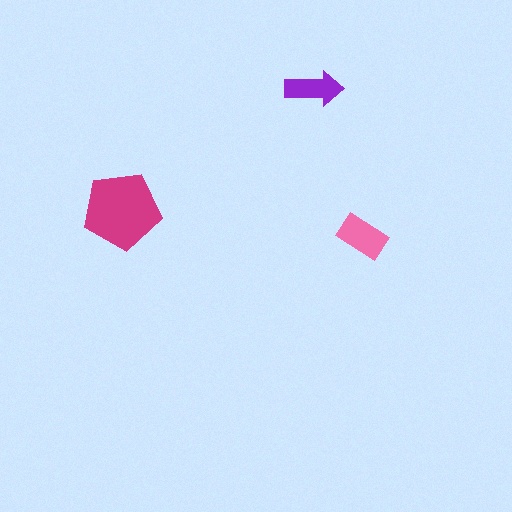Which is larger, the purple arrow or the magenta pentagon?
The magenta pentagon.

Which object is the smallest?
The purple arrow.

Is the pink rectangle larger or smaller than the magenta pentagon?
Smaller.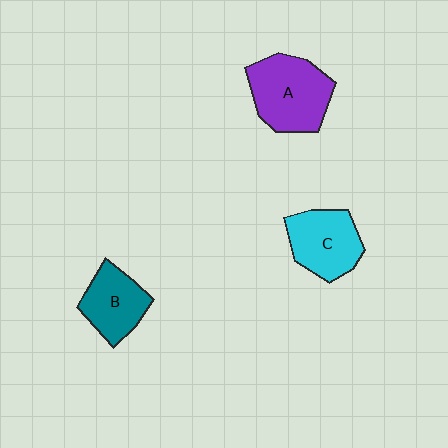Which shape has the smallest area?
Shape B (teal).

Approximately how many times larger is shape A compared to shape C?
Approximately 1.3 times.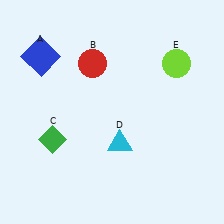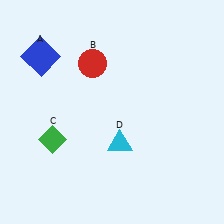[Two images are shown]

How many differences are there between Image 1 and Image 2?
There is 1 difference between the two images.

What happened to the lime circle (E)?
The lime circle (E) was removed in Image 2. It was in the top-right area of Image 1.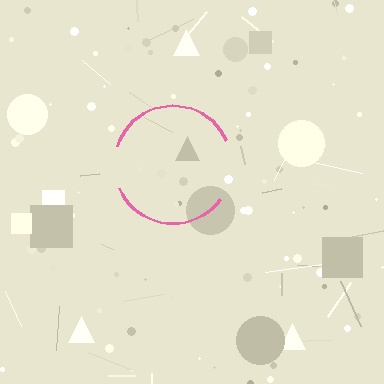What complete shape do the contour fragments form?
The contour fragments form a circle.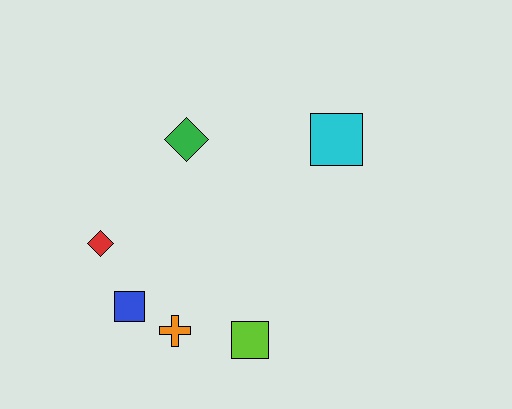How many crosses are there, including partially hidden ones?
There is 1 cross.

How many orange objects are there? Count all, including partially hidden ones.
There is 1 orange object.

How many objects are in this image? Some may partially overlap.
There are 6 objects.